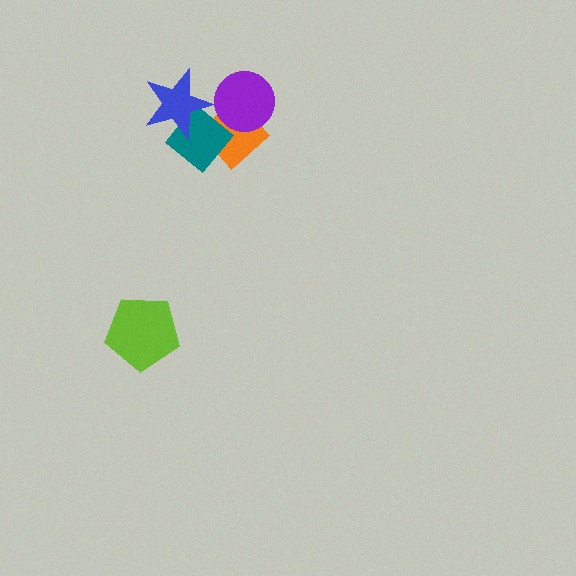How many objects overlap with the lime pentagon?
0 objects overlap with the lime pentagon.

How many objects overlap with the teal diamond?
2 objects overlap with the teal diamond.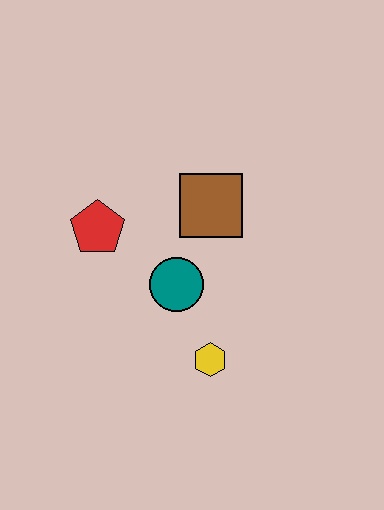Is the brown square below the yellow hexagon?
No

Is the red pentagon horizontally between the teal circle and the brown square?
No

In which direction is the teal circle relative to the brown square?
The teal circle is below the brown square.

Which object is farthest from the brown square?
The yellow hexagon is farthest from the brown square.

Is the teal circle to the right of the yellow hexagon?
No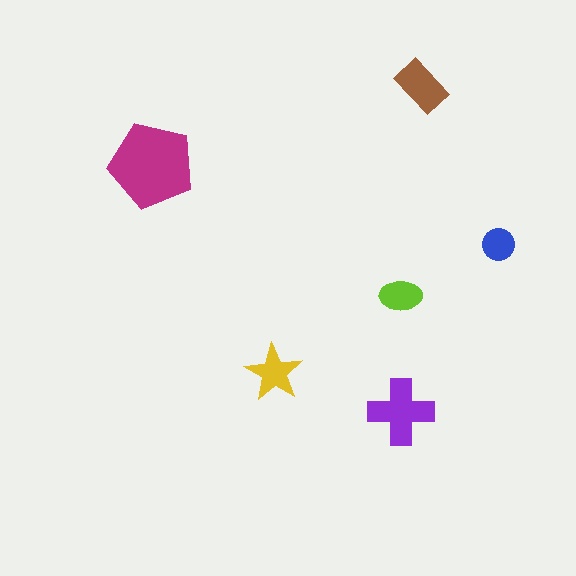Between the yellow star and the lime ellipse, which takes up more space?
The yellow star.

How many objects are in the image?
There are 6 objects in the image.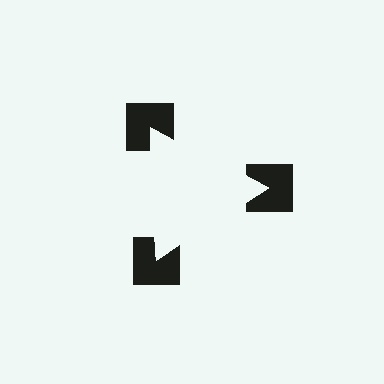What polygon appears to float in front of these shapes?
An illusory triangle — its edges are inferred from the aligned wedge cuts in the notched squares, not physically drawn.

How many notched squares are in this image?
There are 3 — one at each vertex of the illusory triangle.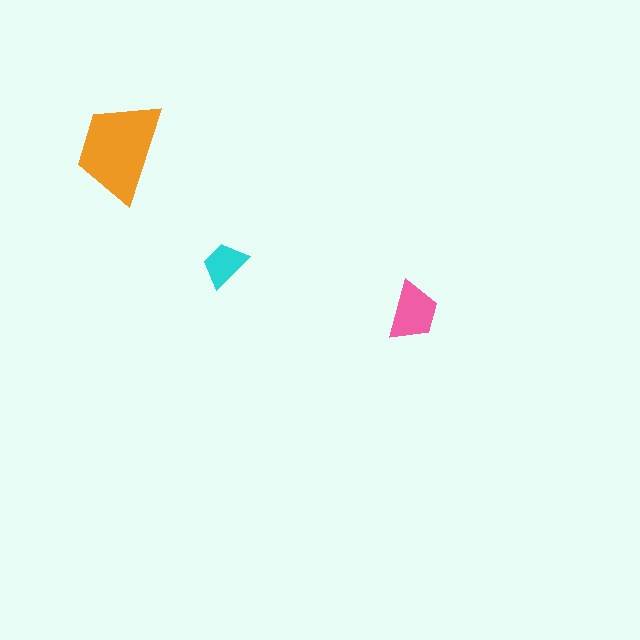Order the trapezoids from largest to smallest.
the orange one, the pink one, the cyan one.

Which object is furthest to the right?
The pink trapezoid is rightmost.